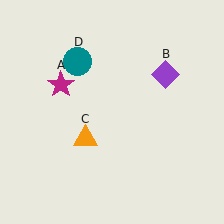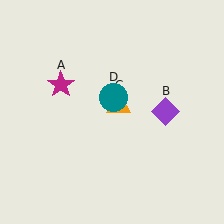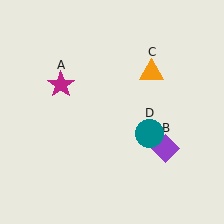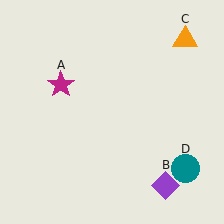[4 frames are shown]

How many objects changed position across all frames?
3 objects changed position: purple diamond (object B), orange triangle (object C), teal circle (object D).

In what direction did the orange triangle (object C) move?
The orange triangle (object C) moved up and to the right.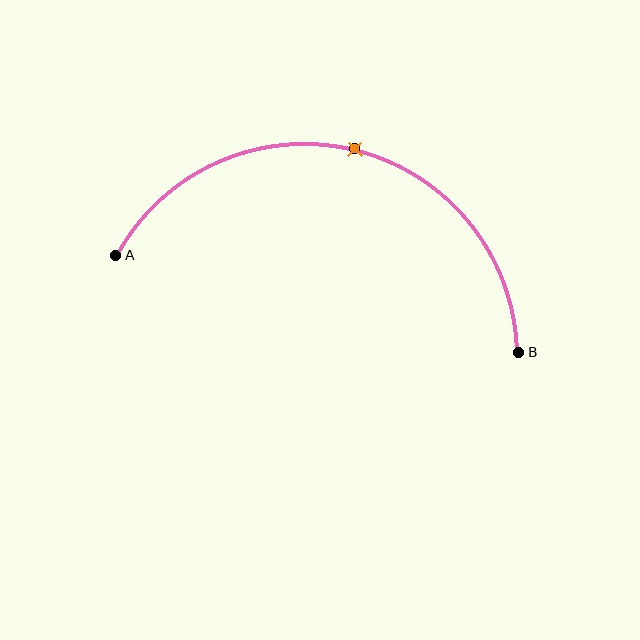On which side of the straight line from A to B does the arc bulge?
The arc bulges above the straight line connecting A and B.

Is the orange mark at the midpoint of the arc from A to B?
Yes. The orange mark lies on the arc at equal arc-length from both A and B — it is the arc midpoint.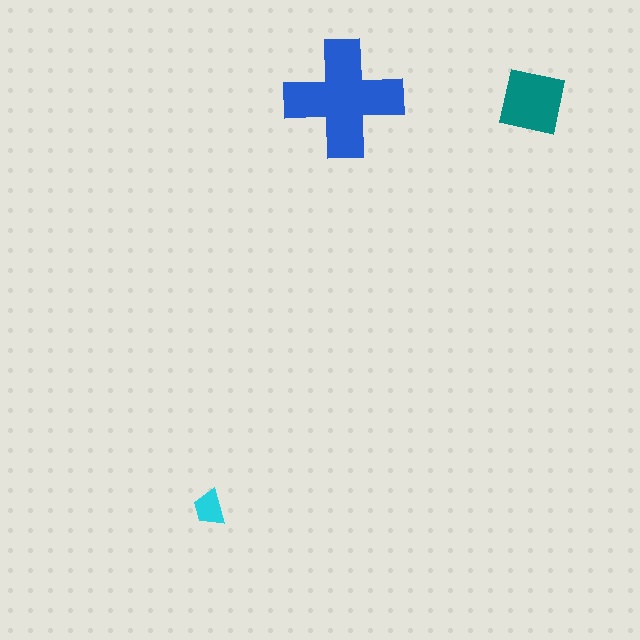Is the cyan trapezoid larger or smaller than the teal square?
Smaller.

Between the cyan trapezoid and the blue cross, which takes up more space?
The blue cross.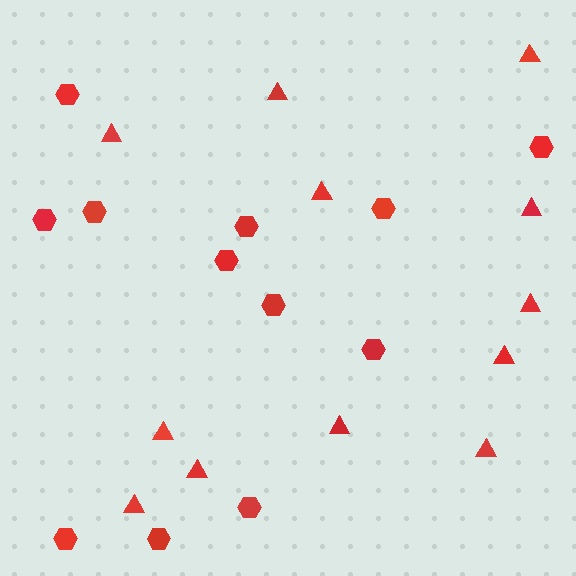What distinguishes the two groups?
There are 2 groups: one group of hexagons (12) and one group of triangles (12).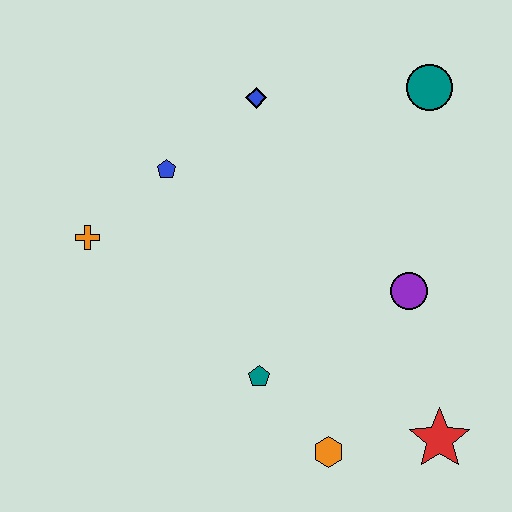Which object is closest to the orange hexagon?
The teal pentagon is closest to the orange hexagon.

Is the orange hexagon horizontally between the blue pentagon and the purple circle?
Yes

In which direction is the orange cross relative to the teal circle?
The orange cross is to the left of the teal circle.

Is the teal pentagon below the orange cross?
Yes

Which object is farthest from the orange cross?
The red star is farthest from the orange cross.